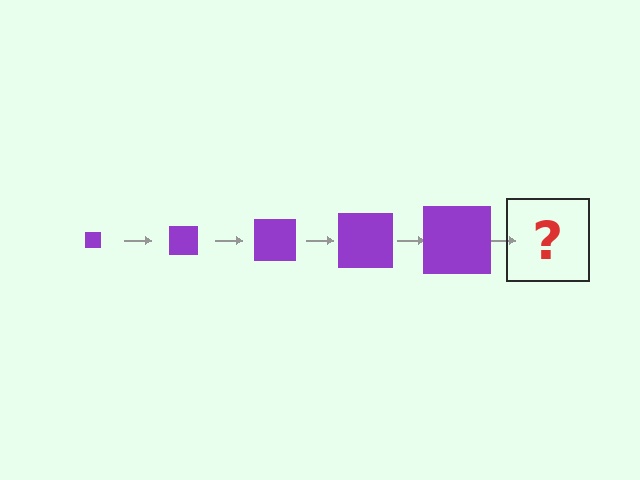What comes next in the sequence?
The next element should be a purple square, larger than the previous one.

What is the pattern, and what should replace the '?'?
The pattern is that the square gets progressively larger each step. The '?' should be a purple square, larger than the previous one.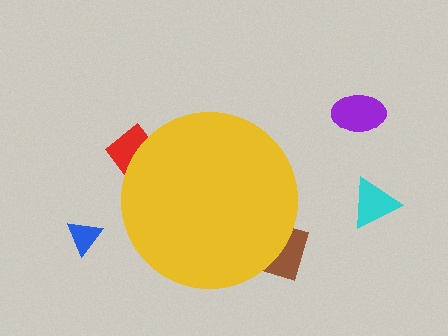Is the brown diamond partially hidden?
Yes, the brown diamond is partially hidden behind the yellow circle.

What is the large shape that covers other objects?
A yellow circle.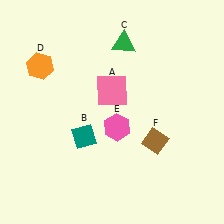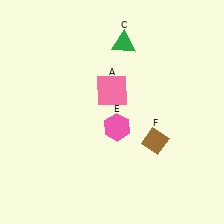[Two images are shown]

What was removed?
The orange hexagon (D), the teal diamond (B) were removed in Image 2.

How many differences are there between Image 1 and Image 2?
There are 2 differences between the two images.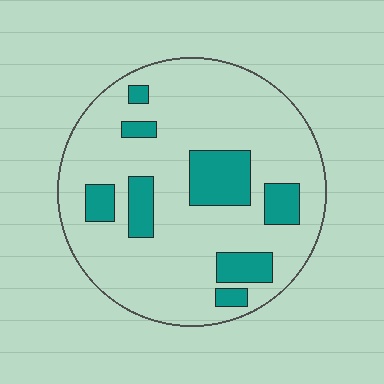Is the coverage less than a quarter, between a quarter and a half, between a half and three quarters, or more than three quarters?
Less than a quarter.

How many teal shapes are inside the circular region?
8.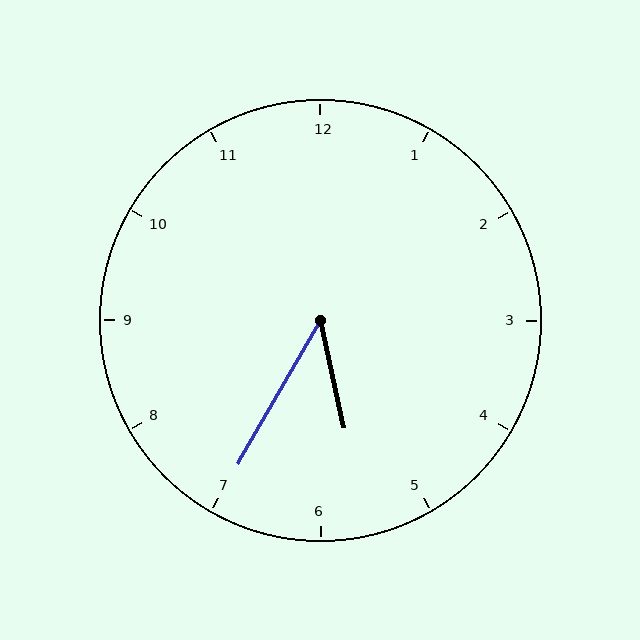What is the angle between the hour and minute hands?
Approximately 42 degrees.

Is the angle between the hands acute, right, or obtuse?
It is acute.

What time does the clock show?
5:35.